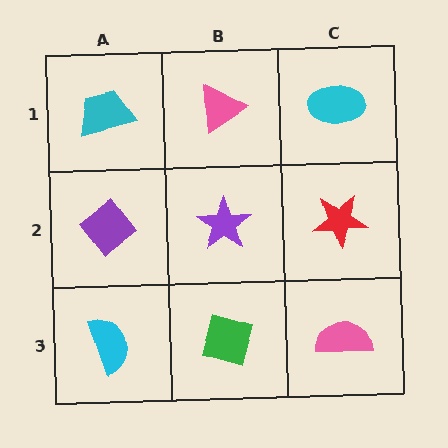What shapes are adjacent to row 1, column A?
A purple diamond (row 2, column A), a pink triangle (row 1, column B).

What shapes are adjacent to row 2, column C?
A cyan ellipse (row 1, column C), a pink semicircle (row 3, column C), a purple star (row 2, column B).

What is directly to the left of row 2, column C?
A purple star.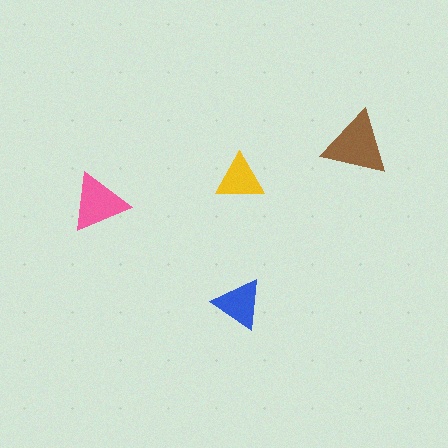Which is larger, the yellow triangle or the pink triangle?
The pink one.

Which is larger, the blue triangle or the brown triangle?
The brown one.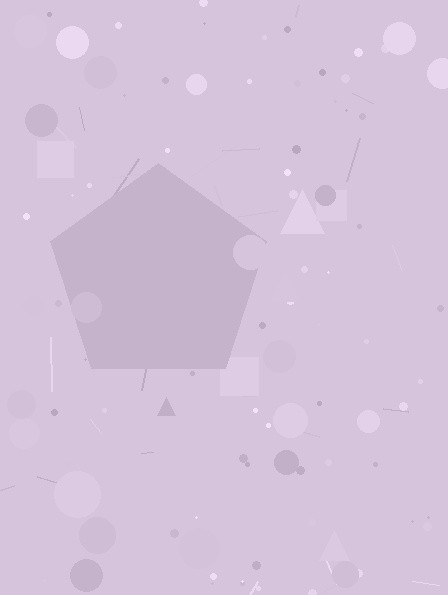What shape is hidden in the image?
A pentagon is hidden in the image.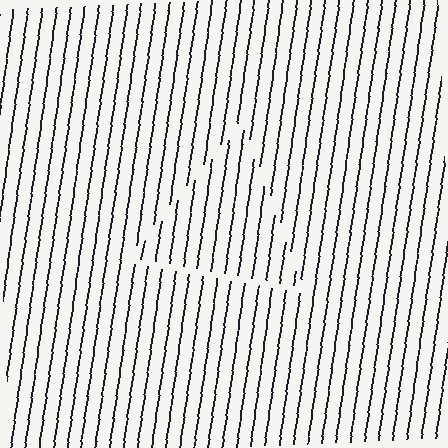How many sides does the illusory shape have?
3 sides — the line-ends trace a triangle.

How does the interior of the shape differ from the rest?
The interior of the shape contains the same grating, shifted by half a period — the contour is defined by the phase discontinuity where line-ends from the inner and outer gratings abut.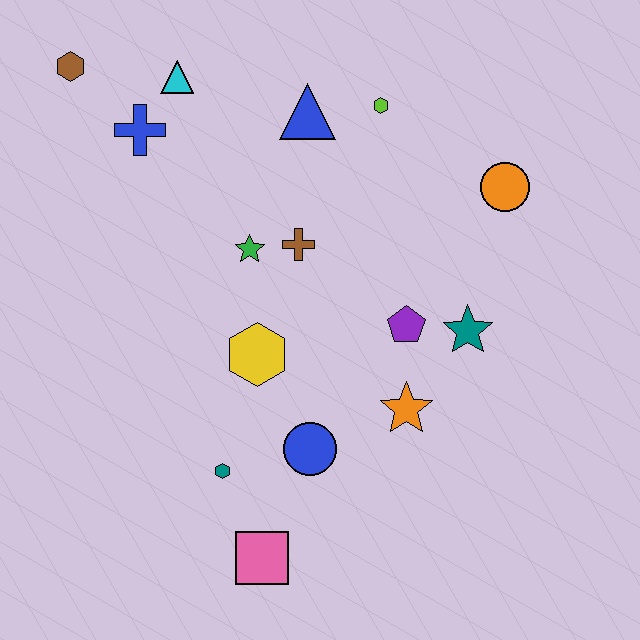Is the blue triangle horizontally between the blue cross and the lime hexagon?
Yes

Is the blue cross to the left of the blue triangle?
Yes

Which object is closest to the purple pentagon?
The teal star is closest to the purple pentagon.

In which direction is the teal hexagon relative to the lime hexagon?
The teal hexagon is below the lime hexagon.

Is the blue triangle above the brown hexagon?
No